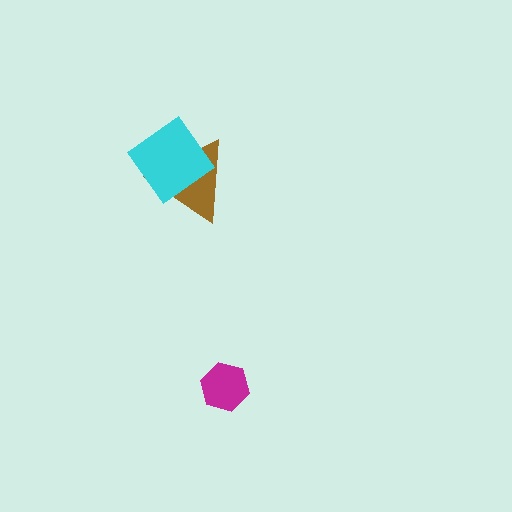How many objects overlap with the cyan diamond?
1 object overlaps with the cyan diamond.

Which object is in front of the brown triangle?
The cyan diamond is in front of the brown triangle.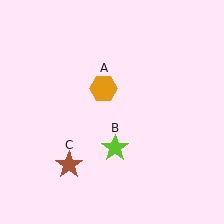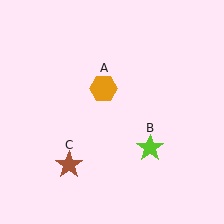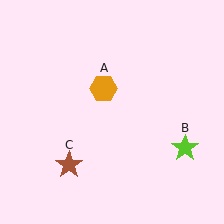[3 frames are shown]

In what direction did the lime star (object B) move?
The lime star (object B) moved right.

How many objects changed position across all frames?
1 object changed position: lime star (object B).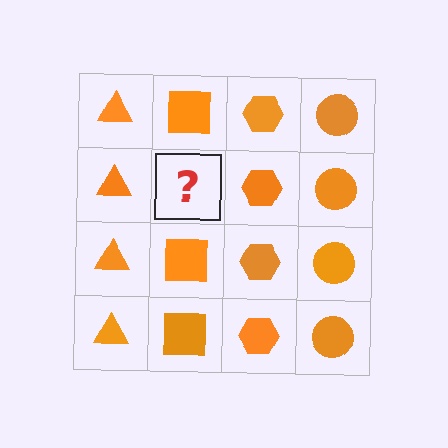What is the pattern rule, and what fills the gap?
The rule is that each column has a consistent shape. The gap should be filled with an orange square.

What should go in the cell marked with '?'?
The missing cell should contain an orange square.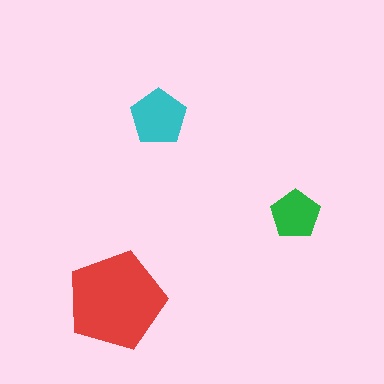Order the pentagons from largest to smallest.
the red one, the cyan one, the green one.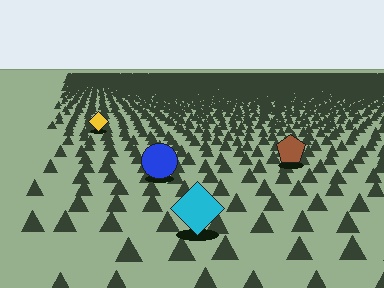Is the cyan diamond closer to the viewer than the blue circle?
Yes. The cyan diamond is closer — you can tell from the texture gradient: the ground texture is coarser near it.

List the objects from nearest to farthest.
From nearest to farthest: the cyan diamond, the blue circle, the brown pentagon, the yellow diamond.